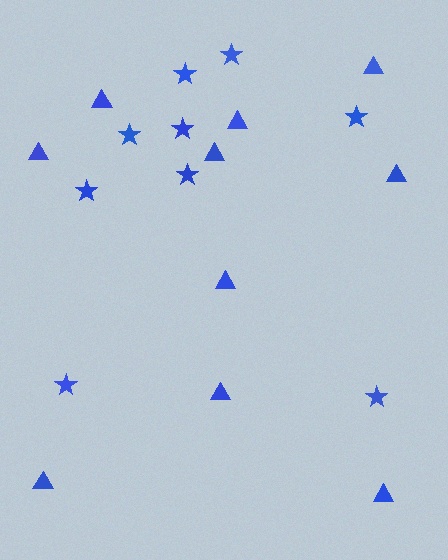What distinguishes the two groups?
There are 2 groups: one group of stars (9) and one group of triangles (10).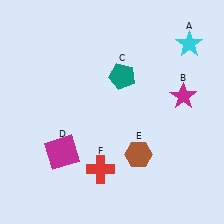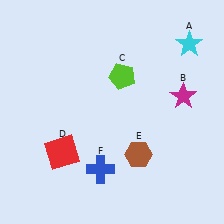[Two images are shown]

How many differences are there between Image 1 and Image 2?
There are 3 differences between the two images.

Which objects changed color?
C changed from teal to lime. D changed from magenta to red. F changed from red to blue.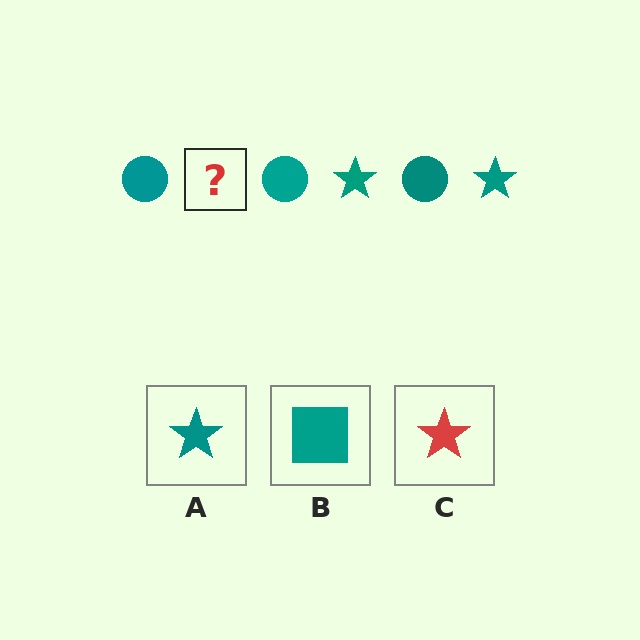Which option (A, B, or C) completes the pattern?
A.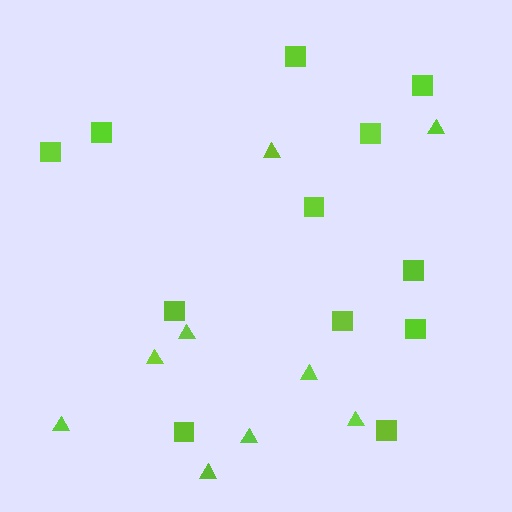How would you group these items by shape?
There are 2 groups: one group of triangles (9) and one group of squares (12).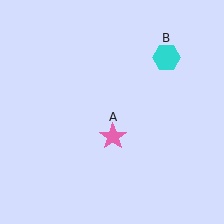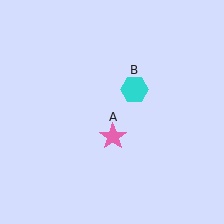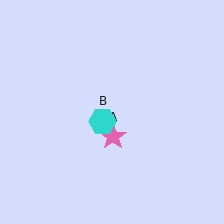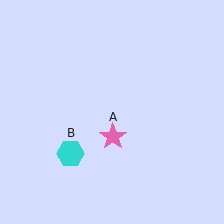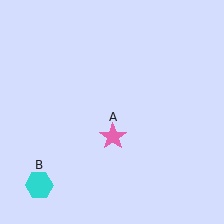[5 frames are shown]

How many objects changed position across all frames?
1 object changed position: cyan hexagon (object B).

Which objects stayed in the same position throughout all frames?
Pink star (object A) remained stationary.